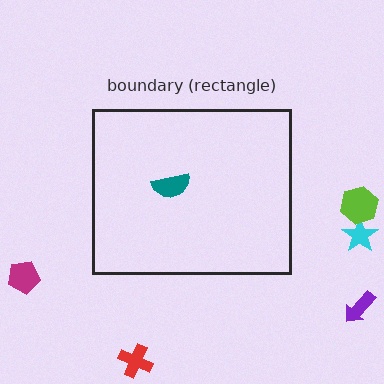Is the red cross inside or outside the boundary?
Outside.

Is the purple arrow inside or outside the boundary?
Outside.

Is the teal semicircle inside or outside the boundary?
Inside.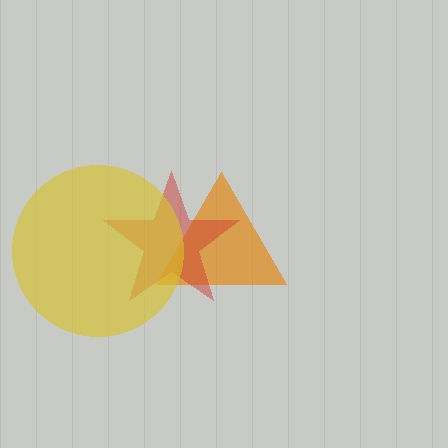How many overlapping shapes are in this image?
There are 3 overlapping shapes in the image.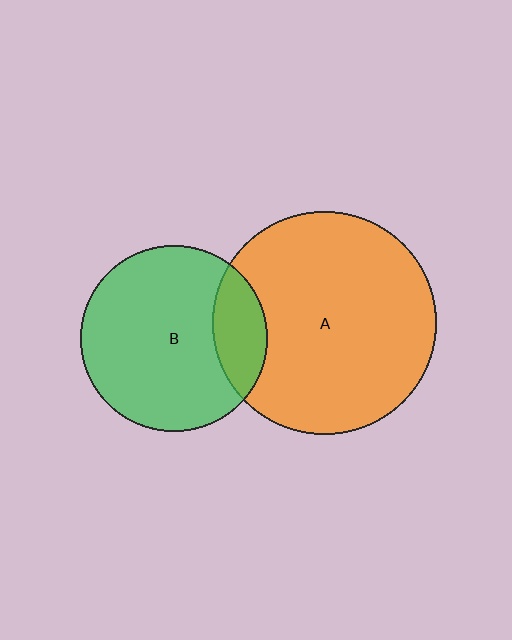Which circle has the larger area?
Circle A (orange).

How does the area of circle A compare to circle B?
Approximately 1.4 times.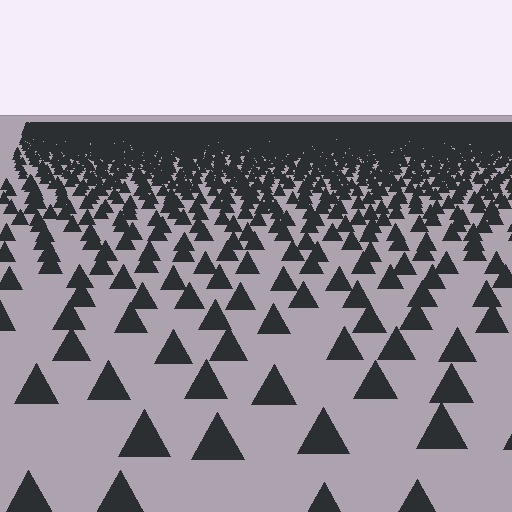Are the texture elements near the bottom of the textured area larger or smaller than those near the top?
Larger. Near the bottom, elements are closer to the viewer and appear at a bigger on-screen size.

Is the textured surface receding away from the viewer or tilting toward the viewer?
The surface is receding away from the viewer. Texture elements get smaller and denser toward the top.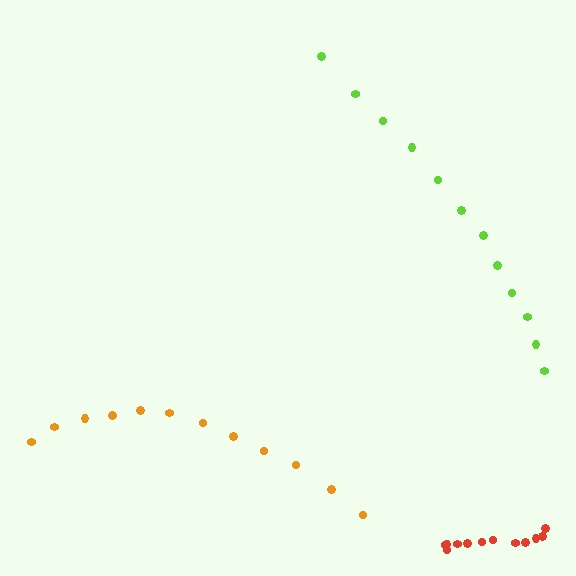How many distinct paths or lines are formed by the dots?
There are 3 distinct paths.